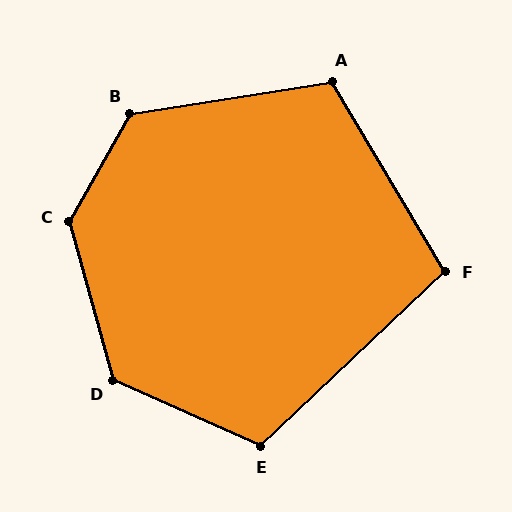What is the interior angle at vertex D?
Approximately 129 degrees (obtuse).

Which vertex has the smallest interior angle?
F, at approximately 103 degrees.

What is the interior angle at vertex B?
Approximately 128 degrees (obtuse).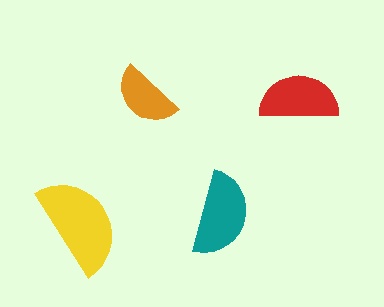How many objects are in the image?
There are 4 objects in the image.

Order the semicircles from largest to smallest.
the yellow one, the teal one, the red one, the orange one.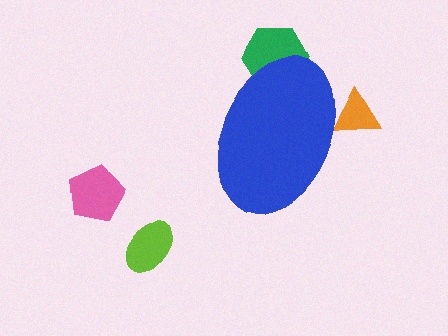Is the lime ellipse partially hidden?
No, the lime ellipse is fully visible.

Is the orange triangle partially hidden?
Yes, the orange triangle is partially hidden behind the blue ellipse.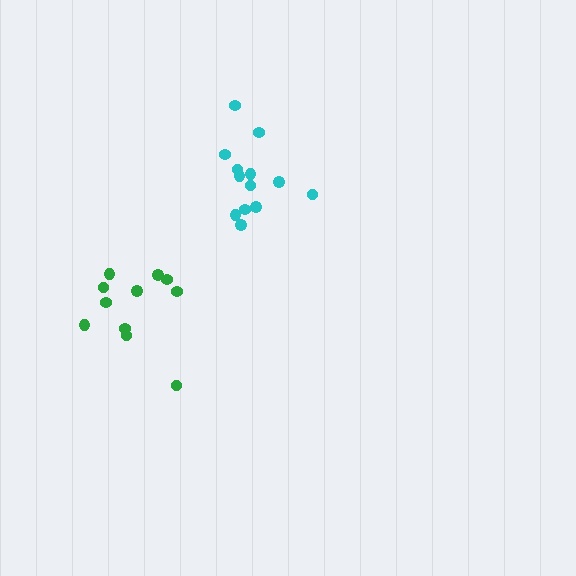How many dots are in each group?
Group 1: 13 dots, Group 2: 11 dots (24 total).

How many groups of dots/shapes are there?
There are 2 groups.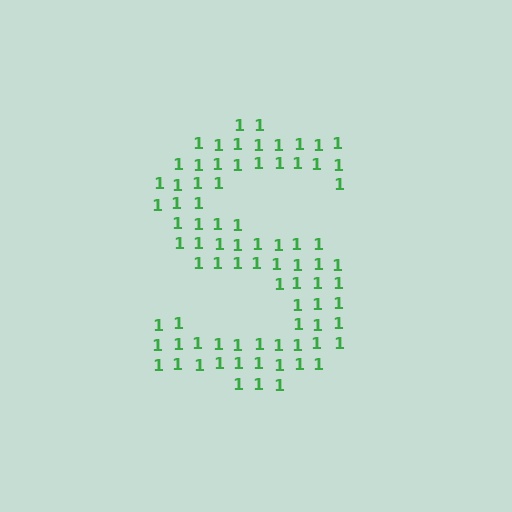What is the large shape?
The large shape is the letter S.